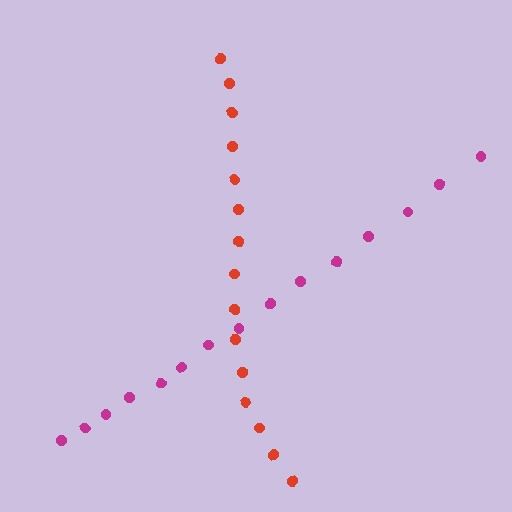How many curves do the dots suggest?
There are 2 distinct paths.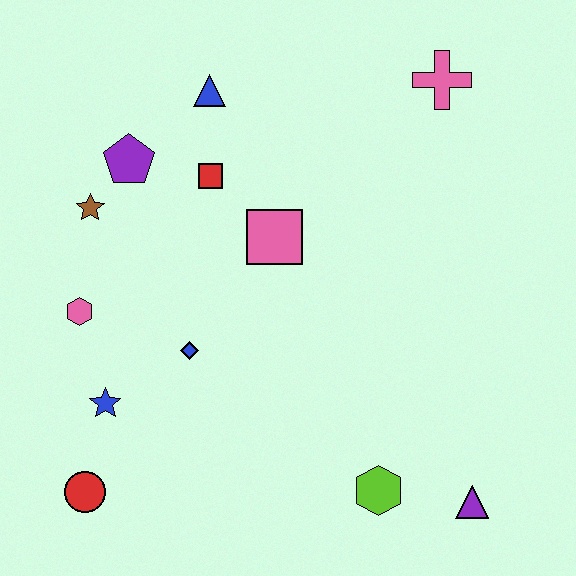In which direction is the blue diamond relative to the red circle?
The blue diamond is above the red circle.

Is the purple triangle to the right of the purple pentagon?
Yes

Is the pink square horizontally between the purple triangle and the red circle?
Yes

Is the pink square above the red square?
No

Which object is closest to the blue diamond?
The blue star is closest to the blue diamond.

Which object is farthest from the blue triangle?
The purple triangle is farthest from the blue triangle.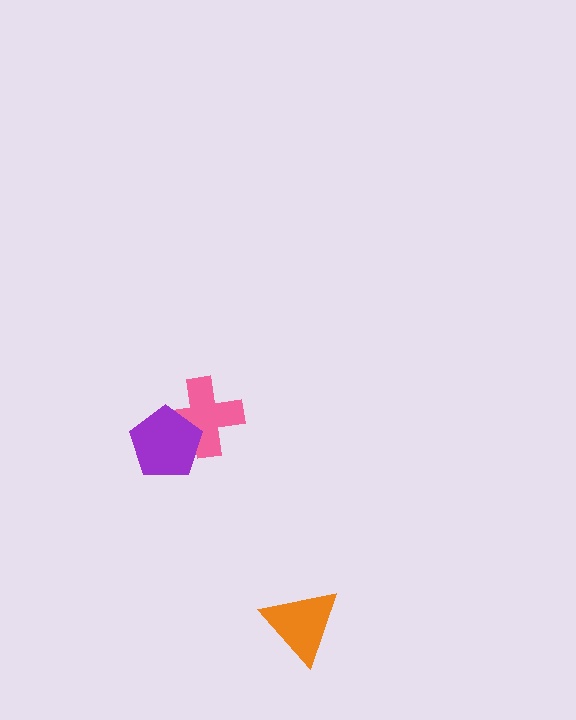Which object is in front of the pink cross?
The purple pentagon is in front of the pink cross.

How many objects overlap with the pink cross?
1 object overlaps with the pink cross.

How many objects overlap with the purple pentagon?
1 object overlaps with the purple pentagon.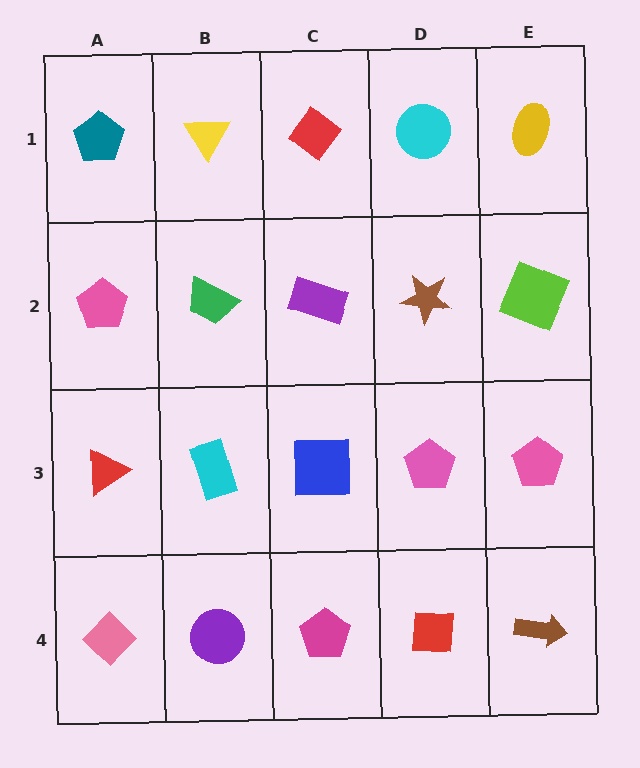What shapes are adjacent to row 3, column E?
A lime square (row 2, column E), a brown arrow (row 4, column E), a pink pentagon (row 3, column D).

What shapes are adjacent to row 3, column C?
A purple rectangle (row 2, column C), a magenta pentagon (row 4, column C), a cyan rectangle (row 3, column B), a pink pentagon (row 3, column D).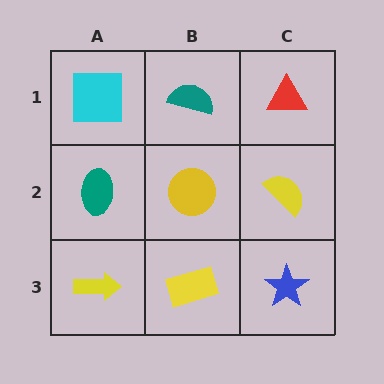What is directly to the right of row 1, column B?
A red triangle.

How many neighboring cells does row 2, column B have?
4.